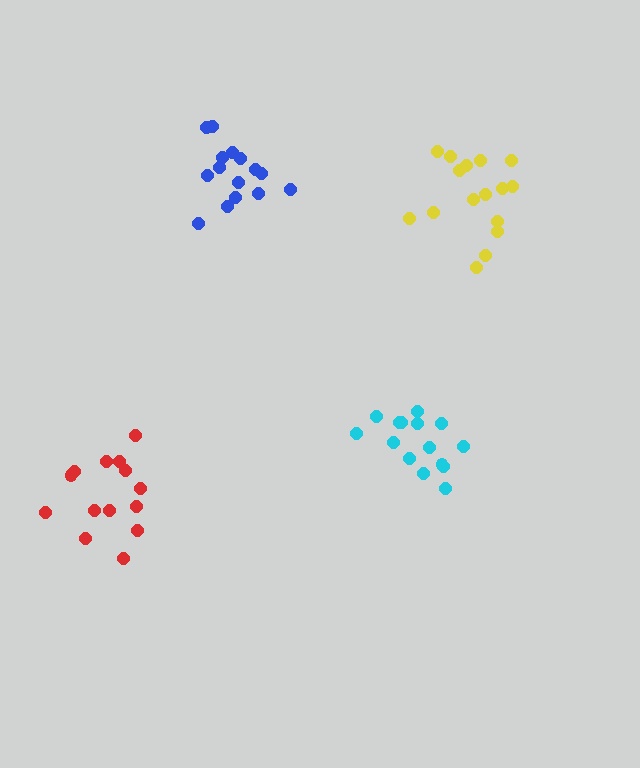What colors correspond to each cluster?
The clusters are colored: cyan, red, blue, yellow.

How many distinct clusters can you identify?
There are 4 distinct clusters.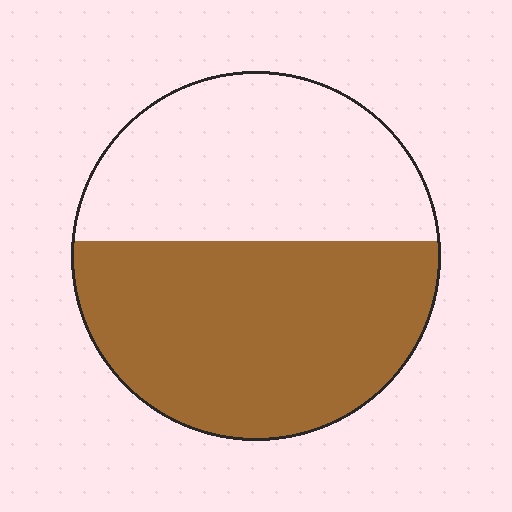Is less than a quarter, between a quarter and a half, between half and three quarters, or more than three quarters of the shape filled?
Between half and three quarters.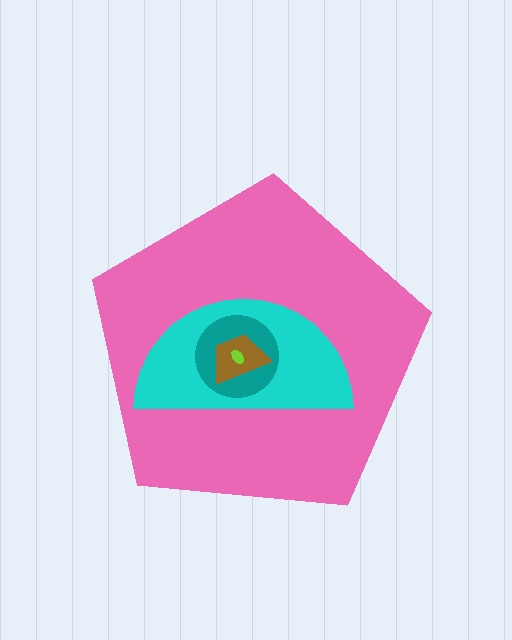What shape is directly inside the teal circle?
The brown trapezoid.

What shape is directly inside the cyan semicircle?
The teal circle.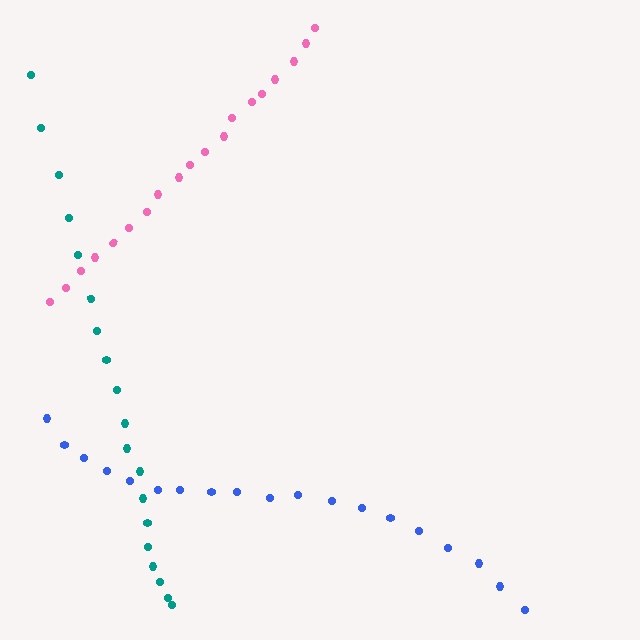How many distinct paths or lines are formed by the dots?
There are 3 distinct paths.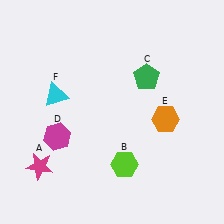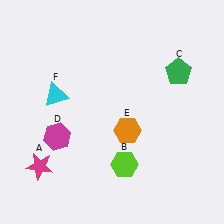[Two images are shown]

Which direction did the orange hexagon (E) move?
The orange hexagon (E) moved left.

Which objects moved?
The objects that moved are: the green pentagon (C), the orange hexagon (E).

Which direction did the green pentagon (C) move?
The green pentagon (C) moved right.